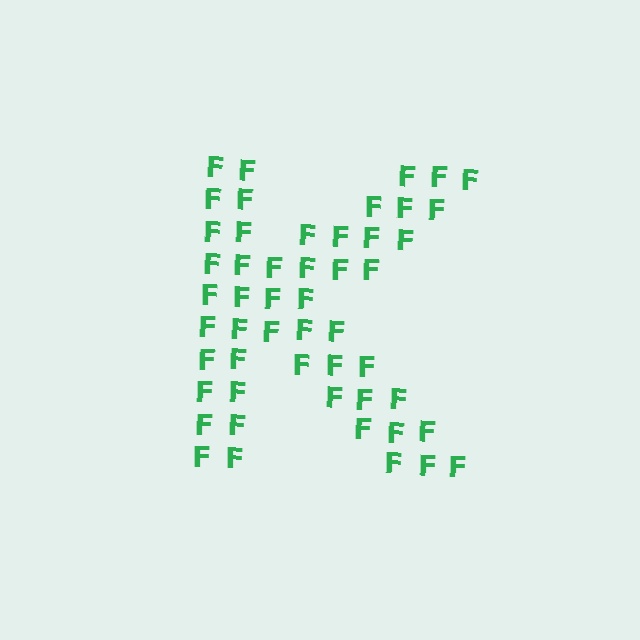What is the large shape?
The large shape is the letter K.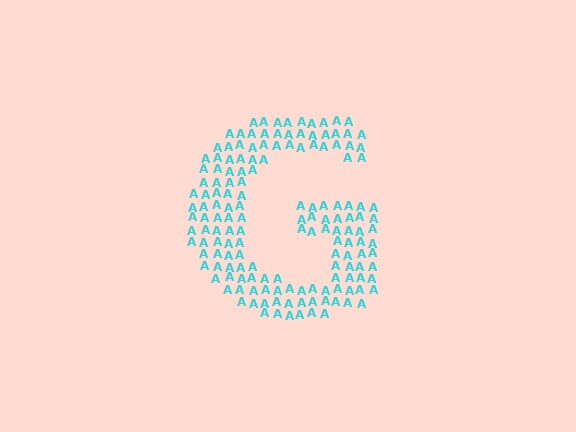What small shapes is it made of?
It is made of small letter A's.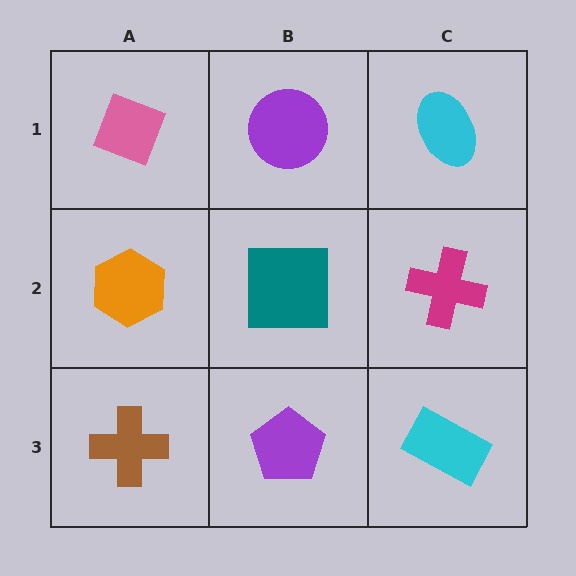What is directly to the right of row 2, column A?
A teal square.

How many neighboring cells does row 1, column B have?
3.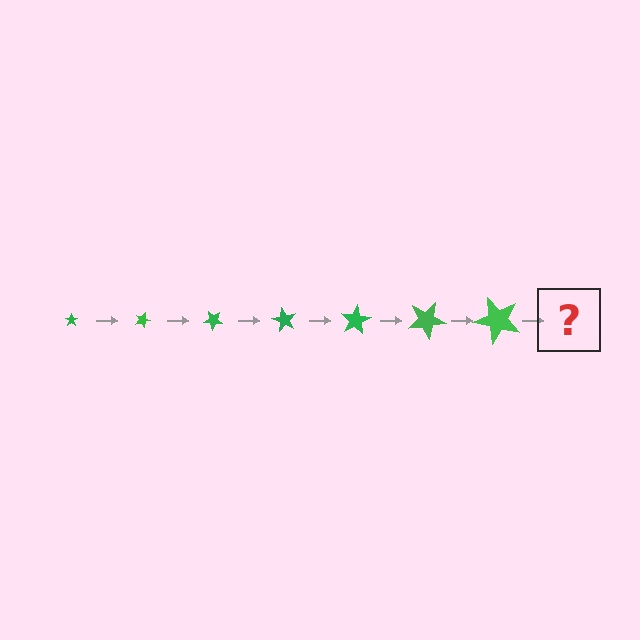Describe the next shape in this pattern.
It should be a star, larger than the previous one and rotated 140 degrees from the start.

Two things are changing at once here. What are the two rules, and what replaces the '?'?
The two rules are that the star grows larger each step and it rotates 20 degrees each step. The '?' should be a star, larger than the previous one and rotated 140 degrees from the start.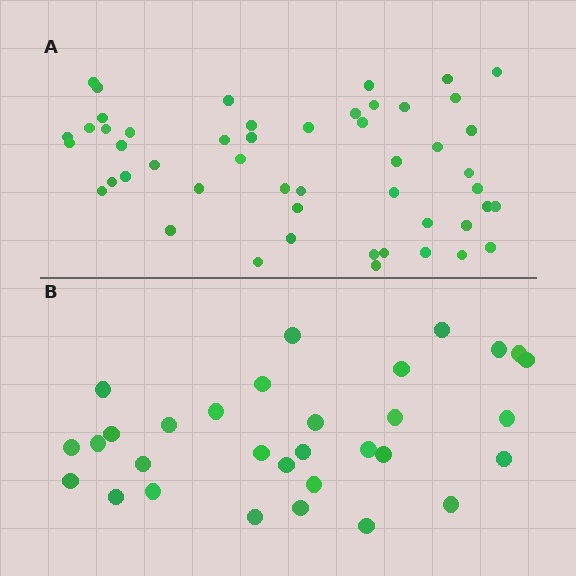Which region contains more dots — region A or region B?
Region A (the top region) has more dots.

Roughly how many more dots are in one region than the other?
Region A has approximately 20 more dots than region B.